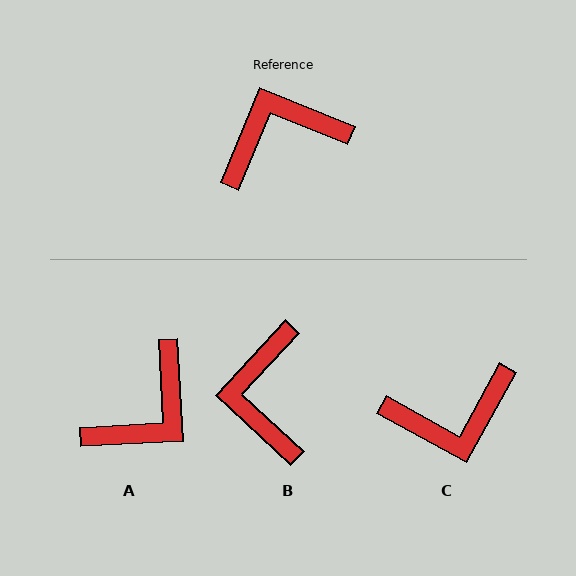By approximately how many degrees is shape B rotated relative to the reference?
Approximately 69 degrees counter-clockwise.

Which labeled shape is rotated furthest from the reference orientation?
C, about 174 degrees away.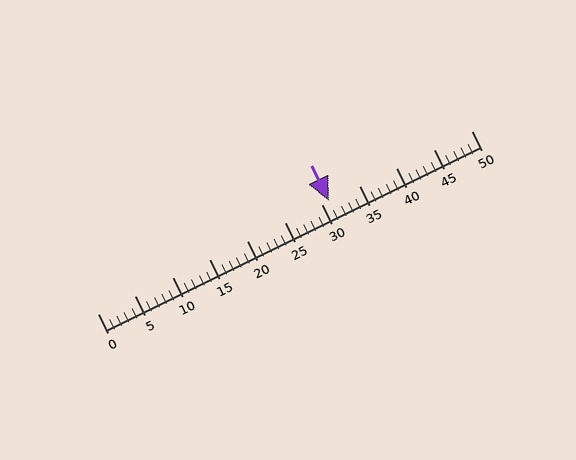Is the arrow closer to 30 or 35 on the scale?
The arrow is closer to 30.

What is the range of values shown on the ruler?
The ruler shows values from 0 to 50.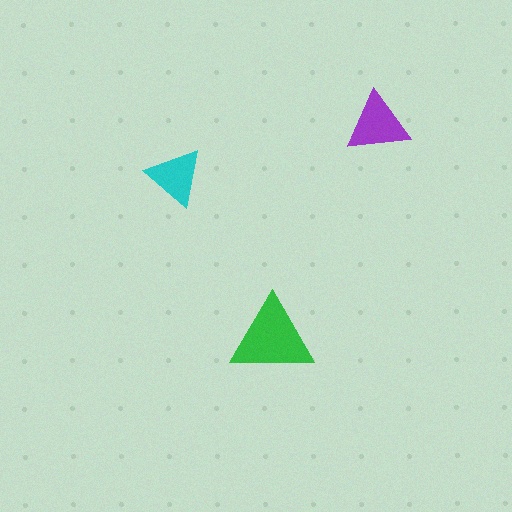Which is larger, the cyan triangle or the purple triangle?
The purple one.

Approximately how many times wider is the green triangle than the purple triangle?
About 1.5 times wider.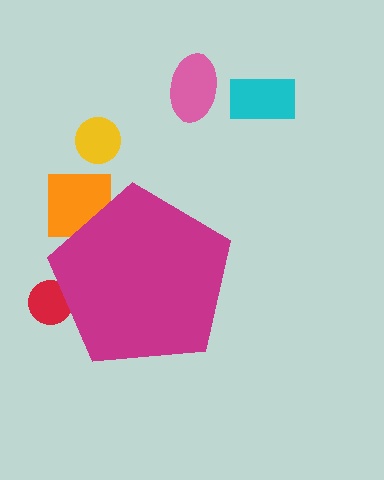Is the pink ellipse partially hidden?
No, the pink ellipse is fully visible.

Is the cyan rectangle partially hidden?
No, the cyan rectangle is fully visible.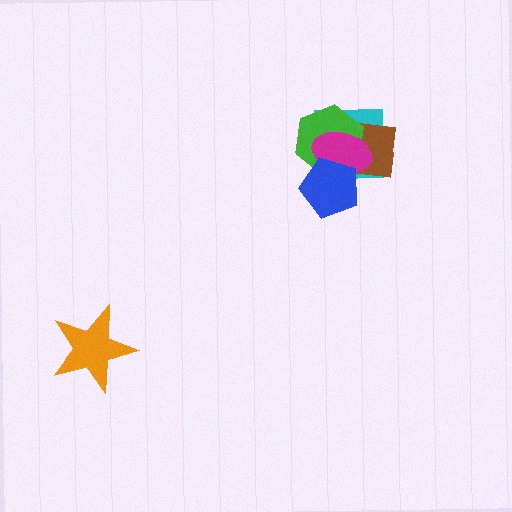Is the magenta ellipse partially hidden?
Yes, it is partially covered by another shape.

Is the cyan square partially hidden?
Yes, it is partially covered by another shape.